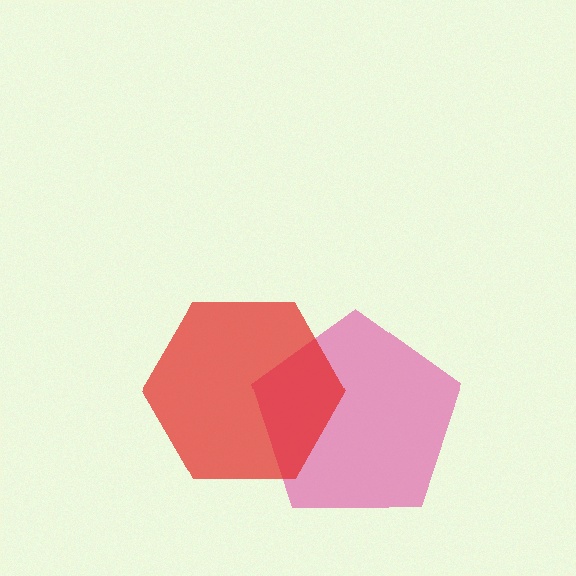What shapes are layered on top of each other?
The layered shapes are: a pink pentagon, a red hexagon.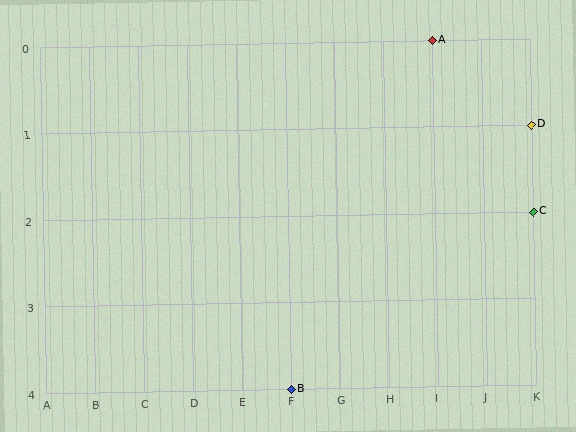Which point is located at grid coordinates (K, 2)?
Point C is at (K, 2).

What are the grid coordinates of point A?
Point A is at grid coordinates (I, 0).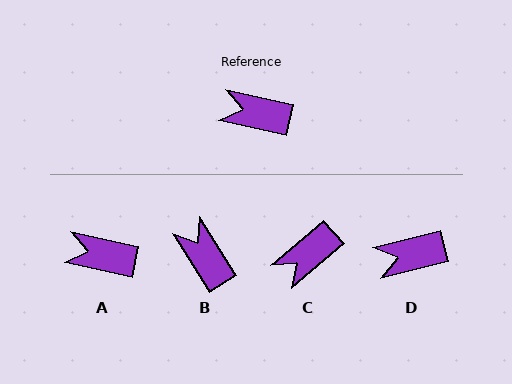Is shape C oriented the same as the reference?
No, it is off by about 53 degrees.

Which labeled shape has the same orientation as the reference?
A.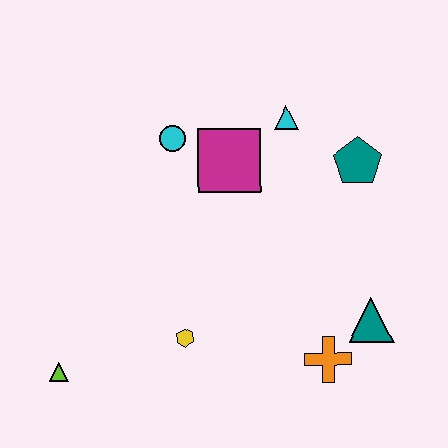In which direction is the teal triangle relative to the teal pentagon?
The teal triangle is below the teal pentagon.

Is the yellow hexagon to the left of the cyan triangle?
Yes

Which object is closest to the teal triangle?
The orange cross is closest to the teal triangle.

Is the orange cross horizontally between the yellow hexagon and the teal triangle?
Yes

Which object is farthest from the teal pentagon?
The lime triangle is farthest from the teal pentagon.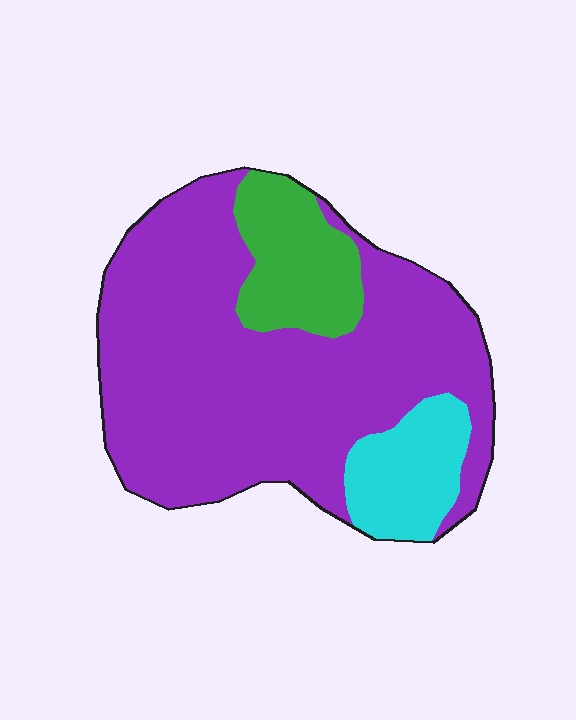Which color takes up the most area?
Purple, at roughly 75%.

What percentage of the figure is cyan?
Cyan takes up about one eighth (1/8) of the figure.